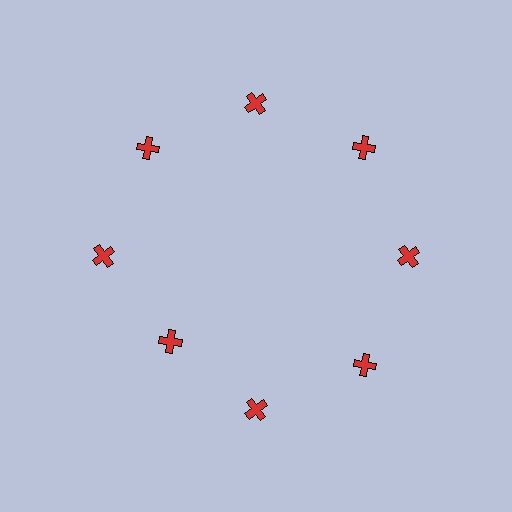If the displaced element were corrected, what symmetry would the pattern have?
It would have 8-fold rotational symmetry — the pattern would map onto itself every 45 degrees.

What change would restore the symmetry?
The symmetry would be restored by moving it outward, back onto the ring so that all 8 crosses sit at equal angles and equal distance from the center.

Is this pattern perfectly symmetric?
No. The 8 red crosses are arranged in a ring, but one element near the 8 o'clock position is pulled inward toward the center, breaking the 8-fold rotational symmetry.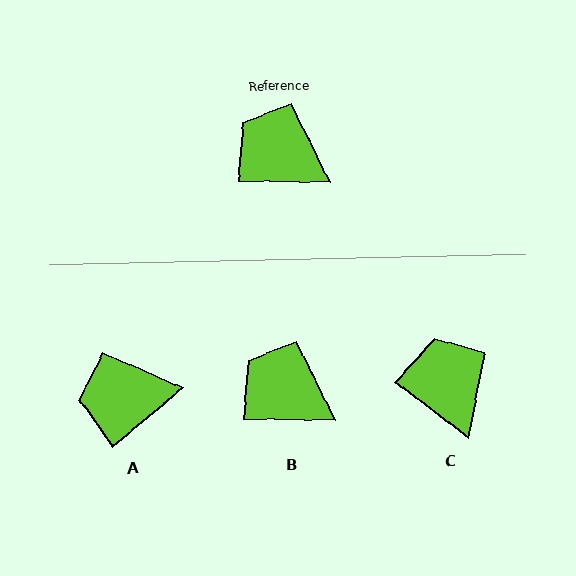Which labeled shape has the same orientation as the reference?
B.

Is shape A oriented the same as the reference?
No, it is off by about 41 degrees.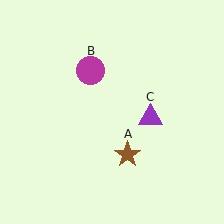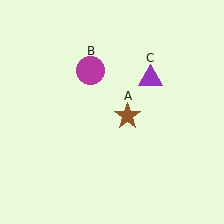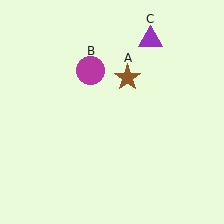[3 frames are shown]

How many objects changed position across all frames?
2 objects changed position: brown star (object A), purple triangle (object C).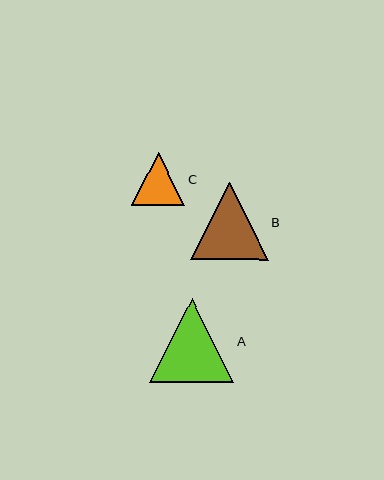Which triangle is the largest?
Triangle A is the largest with a size of approximately 84 pixels.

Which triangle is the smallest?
Triangle C is the smallest with a size of approximately 54 pixels.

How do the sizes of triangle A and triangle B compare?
Triangle A and triangle B are approximately the same size.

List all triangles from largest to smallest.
From largest to smallest: A, B, C.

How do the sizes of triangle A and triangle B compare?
Triangle A and triangle B are approximately the same size.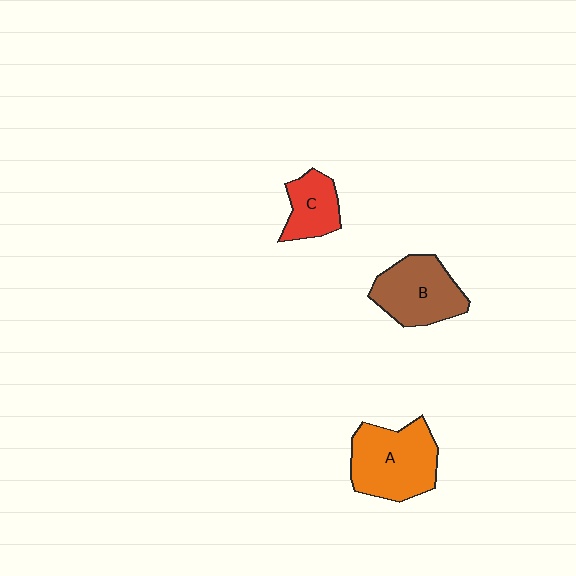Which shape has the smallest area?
Shape C (red).